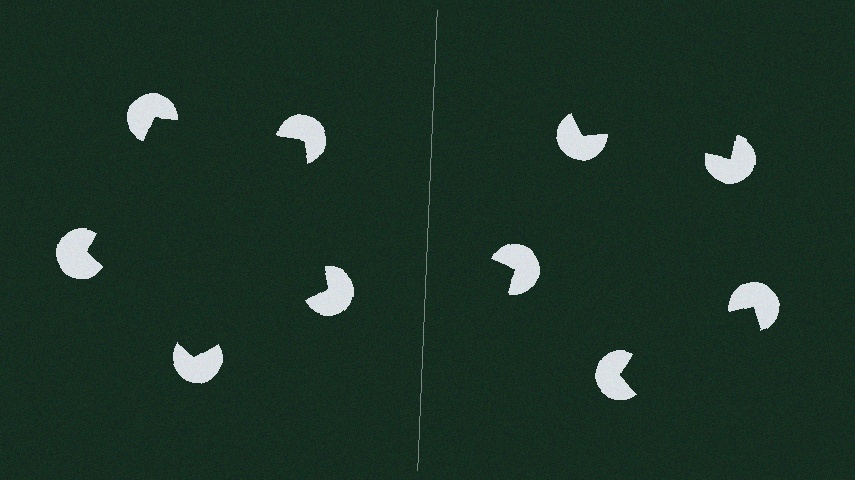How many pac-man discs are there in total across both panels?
10 — 5 on each side.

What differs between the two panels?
The pac-man discs are positioned identically on both sides; only the wedge orientations differ. On the left they align to a pentagon; on the right they are misaligned.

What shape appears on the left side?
An illusory pentagon.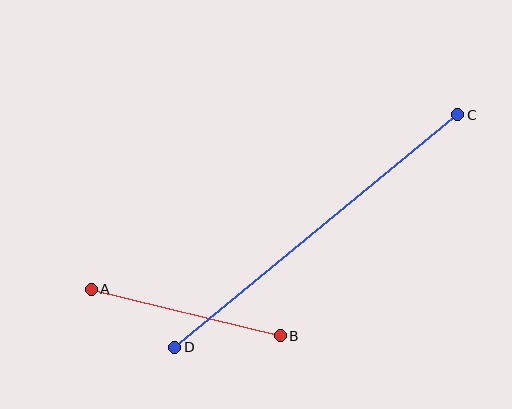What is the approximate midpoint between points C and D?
The midpoint is at approximately (316, 231) pixels.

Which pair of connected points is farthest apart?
Points C and D are farthest apart.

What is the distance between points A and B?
The distance is approximately 195 pixels.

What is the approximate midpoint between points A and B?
The midpoint is at approximately (186, 312) pixels.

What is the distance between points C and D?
The distance is approximately 366 pixels.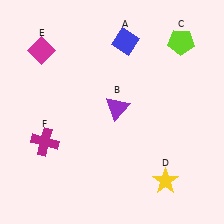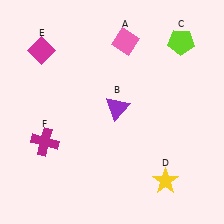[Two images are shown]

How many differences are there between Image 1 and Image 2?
There is 1 difference between the two images.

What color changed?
The diamond (A) changed from blue in Image 1 to pink in Image 2.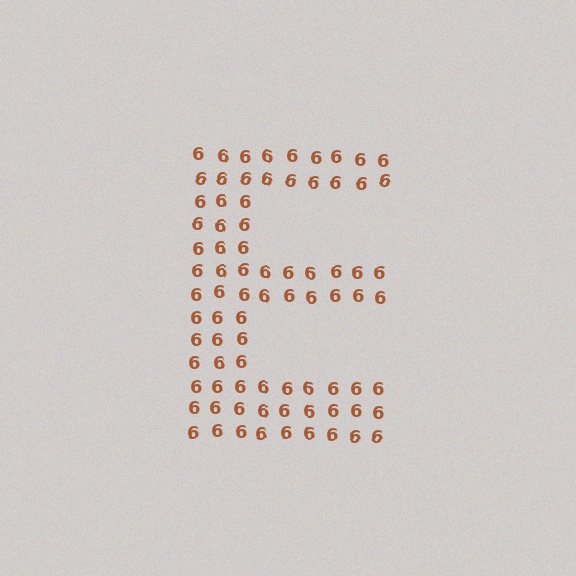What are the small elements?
The small elements are digit 6's.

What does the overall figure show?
The overall figure shows the letter E.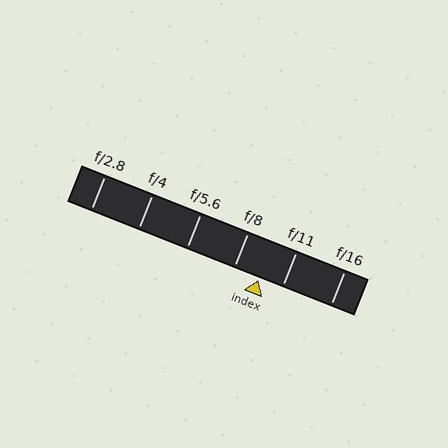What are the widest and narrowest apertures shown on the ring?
The widest aperture shown is f/2.8 and the narrowest is f/16.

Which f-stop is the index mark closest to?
The index mark is closest to f/11.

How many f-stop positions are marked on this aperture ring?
There are 6 f-stop positions marked.